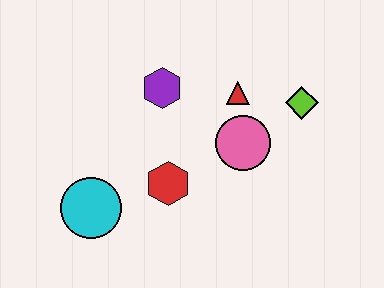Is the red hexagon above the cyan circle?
Yes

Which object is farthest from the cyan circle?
The lime diamond is farthest from the cyan circle.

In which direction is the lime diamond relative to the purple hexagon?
The lime diamond is to the right of the purple hexagon.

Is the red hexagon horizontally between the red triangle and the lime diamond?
No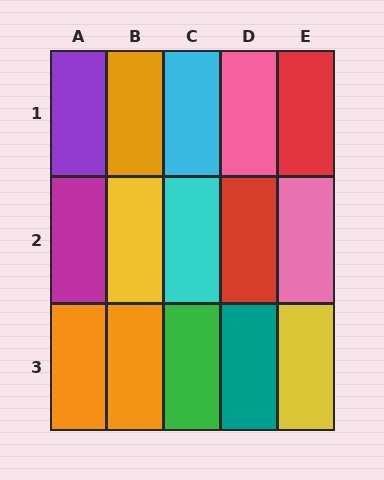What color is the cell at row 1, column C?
Cyan.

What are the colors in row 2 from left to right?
Magenta, yellow, cyan, red, pink.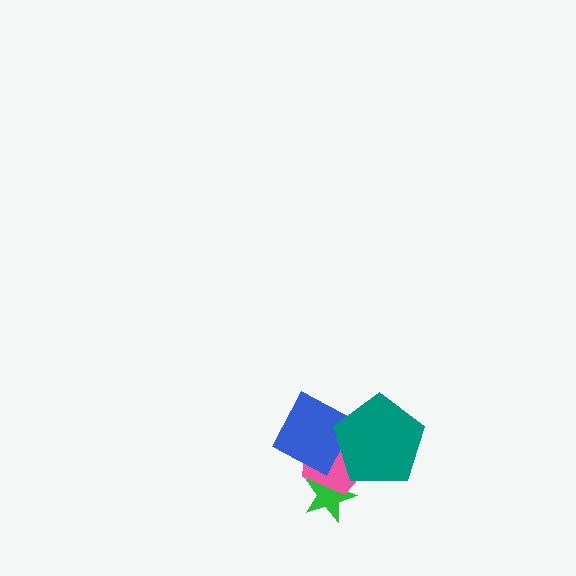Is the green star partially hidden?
Yes, it is partially covered by another shape.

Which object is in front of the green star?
The pink pentagon is in front of the green star.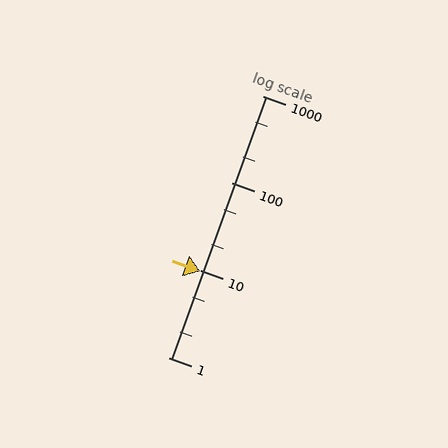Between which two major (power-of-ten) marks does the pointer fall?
The pointer is between 1 and 10.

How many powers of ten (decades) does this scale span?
The scale spans 3 decades, from 1 to 1000.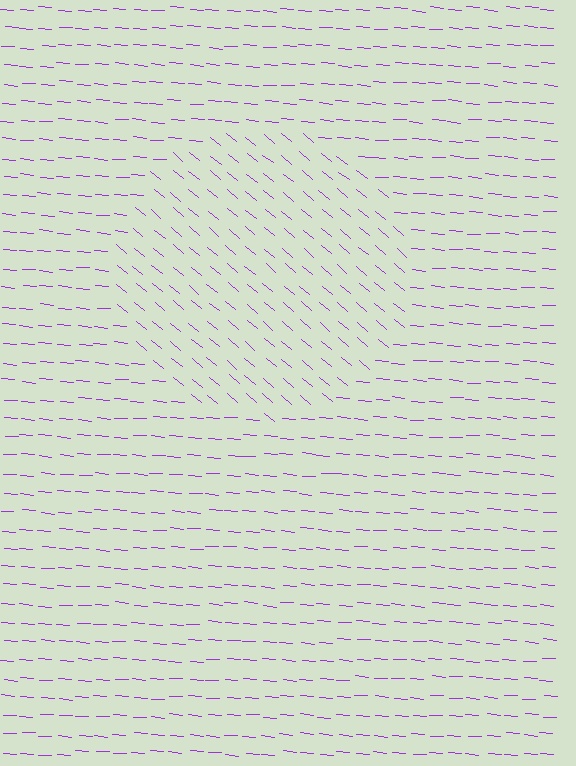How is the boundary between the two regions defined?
The boundary is defined purely by a change in line orientation (approximately 35 degrees difference). All lines are the same color and thickness.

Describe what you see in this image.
The image is filled with small purple line segments. A circle region in the image has lines oriented differently from the surrounding lines, creating a visible texture boundary.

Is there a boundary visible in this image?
Yes, there is a texture boundary formed by a change in line orientation.